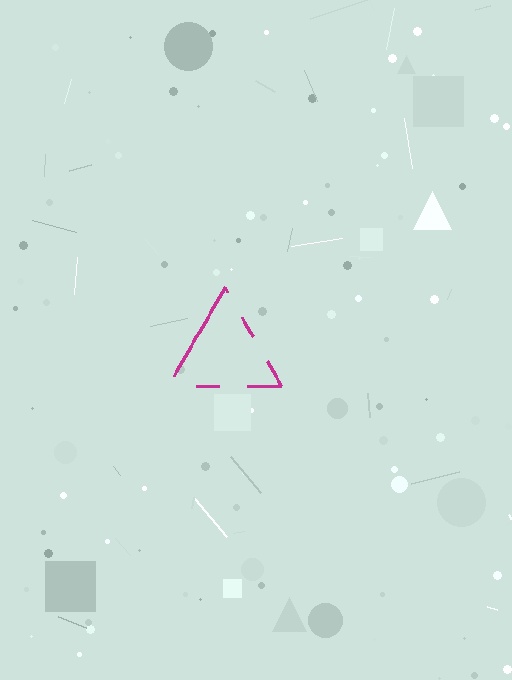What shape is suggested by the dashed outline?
The dashed outline suggests a triangle.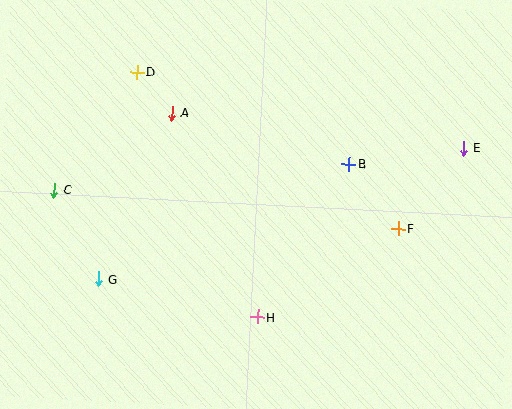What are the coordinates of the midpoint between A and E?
The midpoint between A and E is at (318, 130).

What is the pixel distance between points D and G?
The distance between D and G is 210 pixels.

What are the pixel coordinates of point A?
Point A is at (172, 113).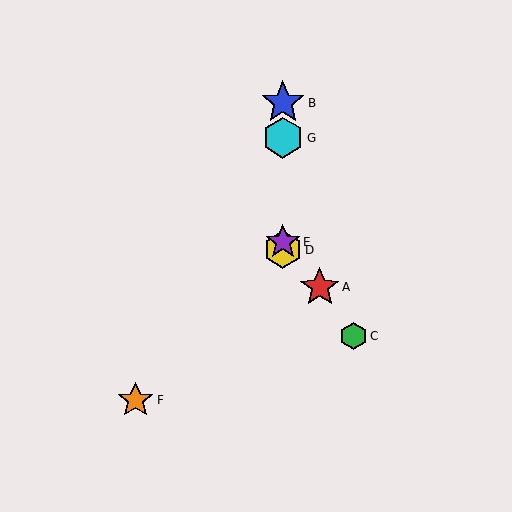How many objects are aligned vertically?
4 objects (B, D, E, G) are aligned vertically.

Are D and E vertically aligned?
Yes, both are at x≈283.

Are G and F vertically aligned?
No, G is at x≈283 and F is at x≈135.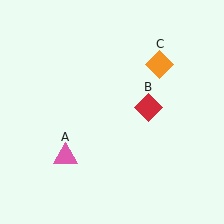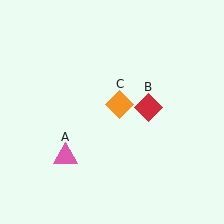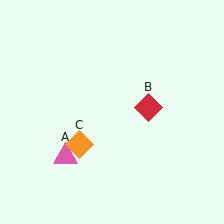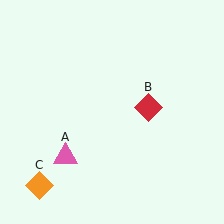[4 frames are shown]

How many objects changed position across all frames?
1 object changed position: orange diamond (object C).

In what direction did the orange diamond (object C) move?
The orange diamond (object C) moved down and to the left.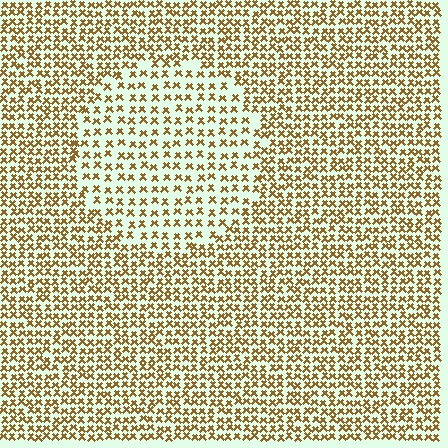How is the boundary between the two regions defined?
The boundary is defined by a change in element density (approximately 1.8x ratio). All elements are the same color, size, and shape.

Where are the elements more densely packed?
The elements are more densely packed outside the circle boundary.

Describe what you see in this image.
The image contains small brown elements arranged at two different densities. A circle-shaped region is visible where the elements are less densely packed than the surrounding area.